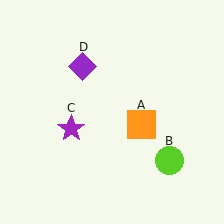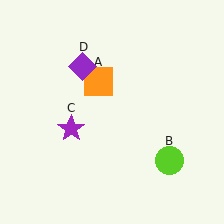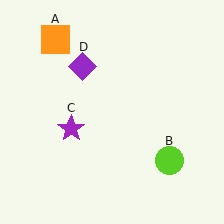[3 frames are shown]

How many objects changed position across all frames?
1 object changed position: orange square (object A).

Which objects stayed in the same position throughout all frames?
Lime circle (object B) and purple star (object C) and purple diamond (object D) remained stationary.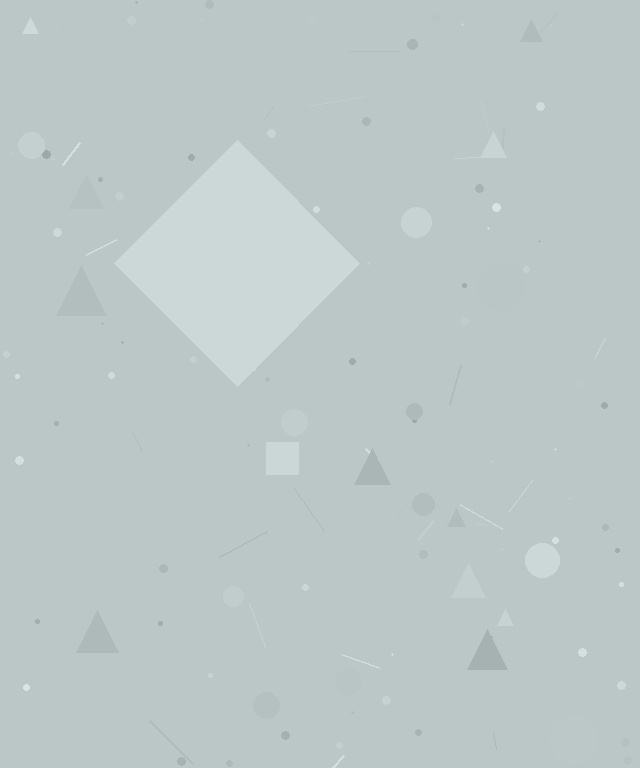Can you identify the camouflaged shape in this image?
The camouflaged shape is a diamond.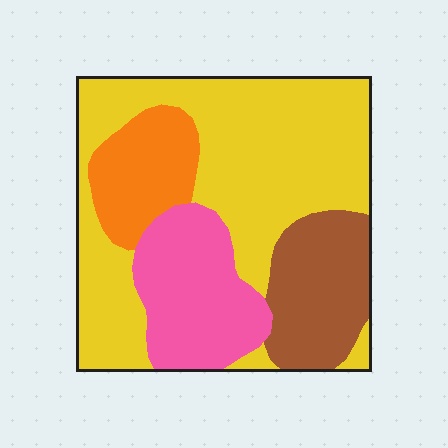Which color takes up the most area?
Yellow, at roughly 50%.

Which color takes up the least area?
Orange, at roughly 15%.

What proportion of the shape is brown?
Brown takes up about one sixth (1/6) of the shape.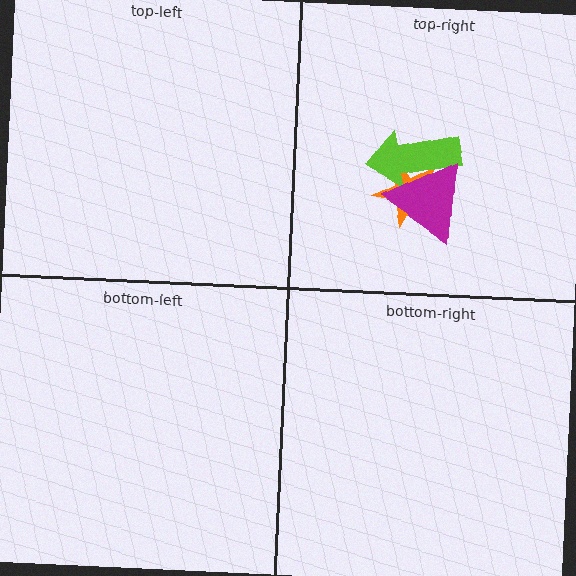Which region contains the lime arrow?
The top-right region.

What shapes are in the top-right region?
The orange star, the lime arrow, the magenta triangle.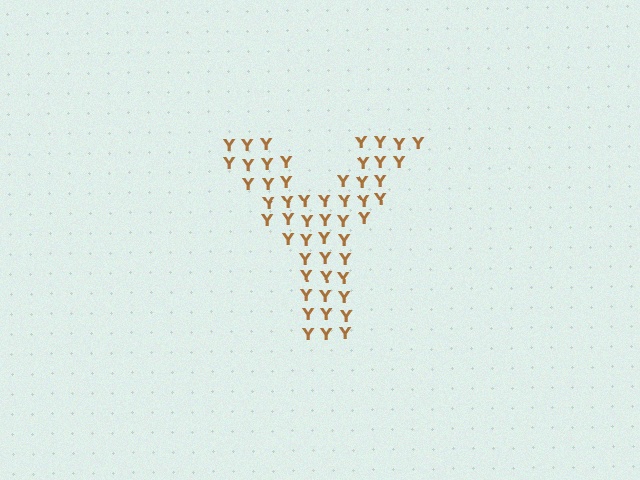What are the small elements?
The small elements are letter Y's.